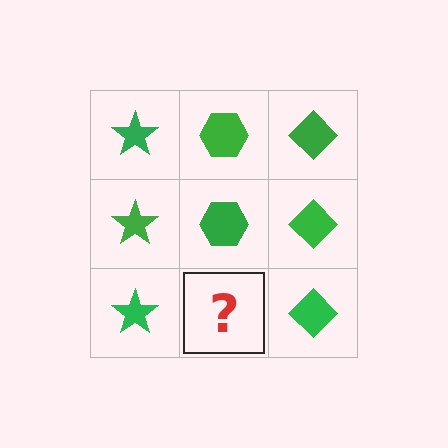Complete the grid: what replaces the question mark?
The question mark should be replaced with a green hexagon.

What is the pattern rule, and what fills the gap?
The rule is that each column has a consistent shape. The gap should be filled with a green hexagon.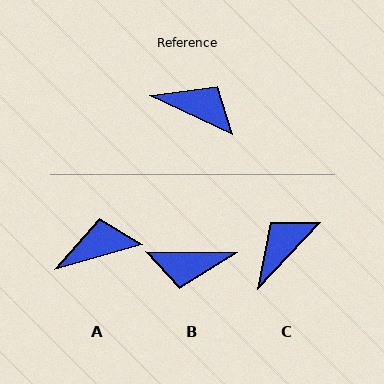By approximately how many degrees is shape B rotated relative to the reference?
Approximately 156 degrees clockwise.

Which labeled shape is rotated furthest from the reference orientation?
B, about 156 degrees away.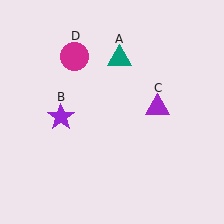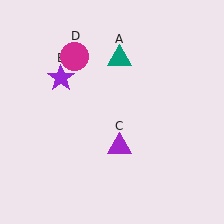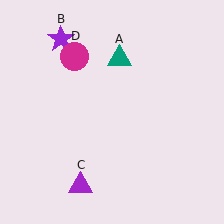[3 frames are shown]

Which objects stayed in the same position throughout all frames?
Teal triangle (object A) and magenta circle (object D) remained stationary.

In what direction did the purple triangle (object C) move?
The purple triangle (object C) moved down and to the left.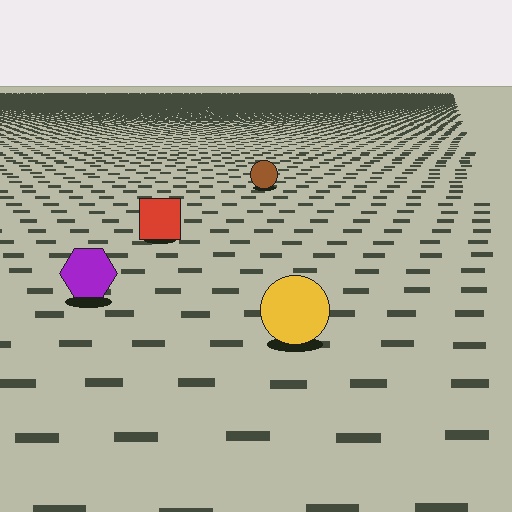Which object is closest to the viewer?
The yellow circle is closest. The texture marks near it are larger and more spread out.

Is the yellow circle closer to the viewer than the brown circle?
Yes. The yellow circle is closer — you can tell from the texture gradient: the ground texture is coarser near it.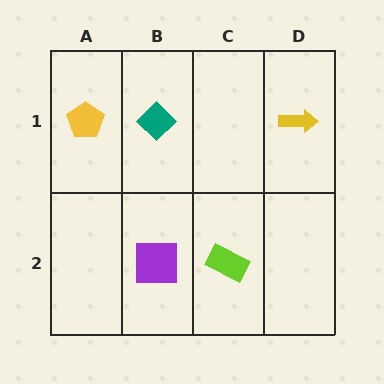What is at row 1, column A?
A yellow pentagon.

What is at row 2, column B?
A purple square.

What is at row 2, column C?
A lime rectangle.